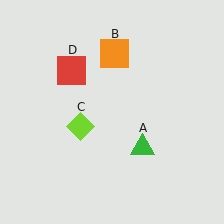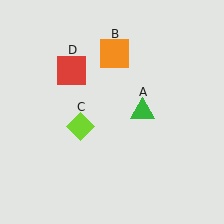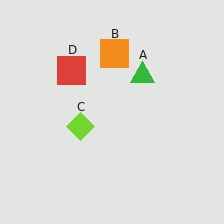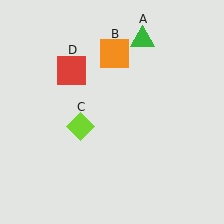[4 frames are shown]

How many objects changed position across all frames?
1 object changed position: green triangle (object A).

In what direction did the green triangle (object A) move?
The green triangle (object A) moved up.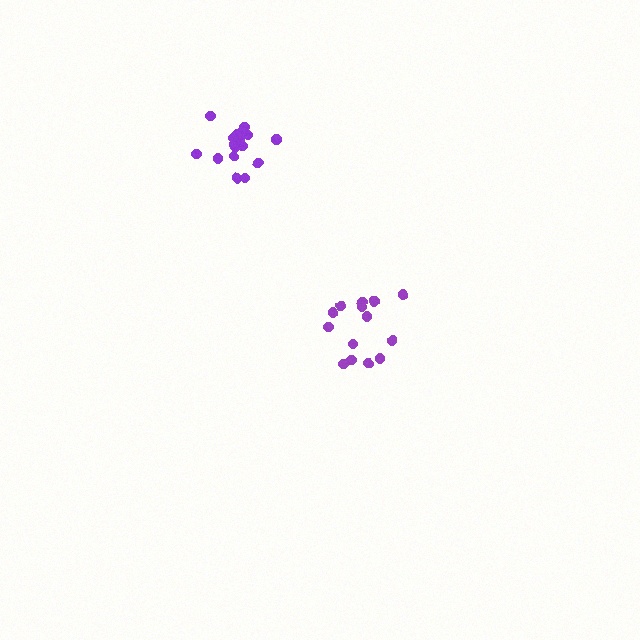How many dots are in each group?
Group 1: 14 dots, Group 2: 17 dots (31 total).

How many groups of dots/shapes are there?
There are 2 groups.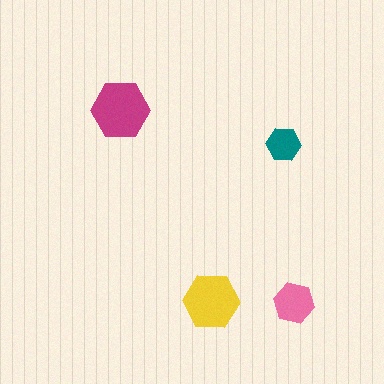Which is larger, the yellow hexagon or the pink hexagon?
The yellow one.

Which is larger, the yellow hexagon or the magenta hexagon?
The magenta one.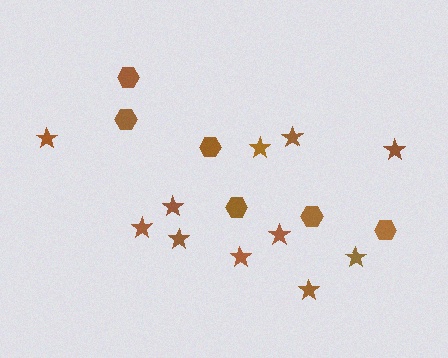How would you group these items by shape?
There are 2 groups: one group of hexagons (6) and one group of stars (11).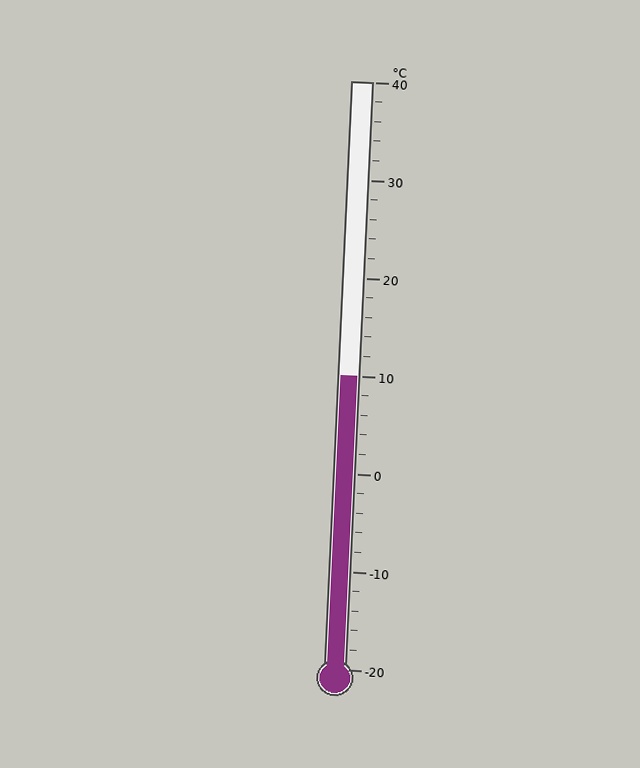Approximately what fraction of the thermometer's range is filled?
The thermometer is filled to approximately 50% of its range.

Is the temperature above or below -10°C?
The temperature is above -10°C.